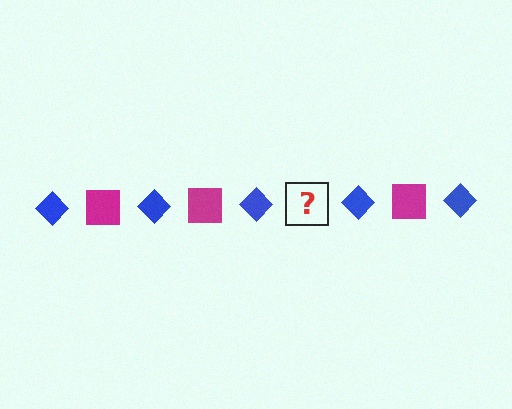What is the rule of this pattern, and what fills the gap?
The rule is that the pattern alternates between blue diamond and magenta square. The gap should be filled with a magenta square.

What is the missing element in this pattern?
The missing element is a magenta square.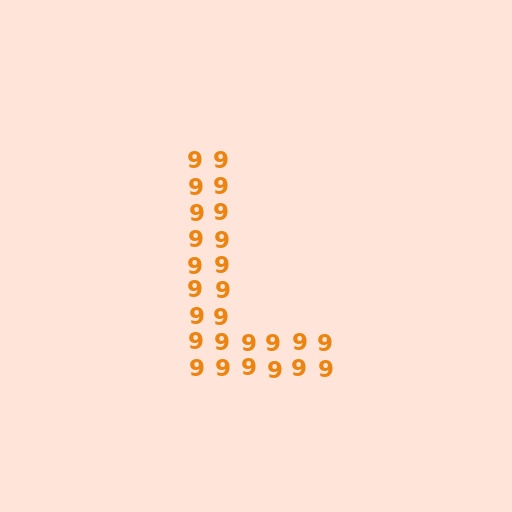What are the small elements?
The small elements are digit 9's.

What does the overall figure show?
The overall figure shows the letter L.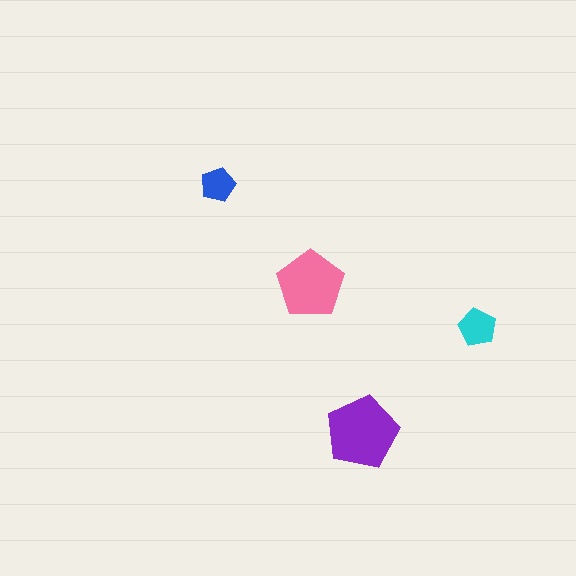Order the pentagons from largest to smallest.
the purple one, the pink one, the cyan one, the blue one.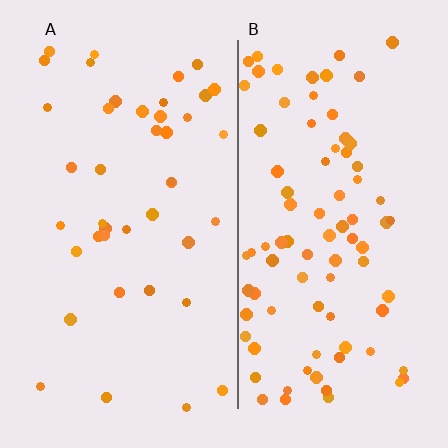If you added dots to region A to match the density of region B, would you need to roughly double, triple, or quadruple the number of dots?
Approximately double.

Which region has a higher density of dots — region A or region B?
B (the right).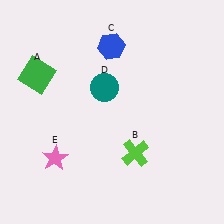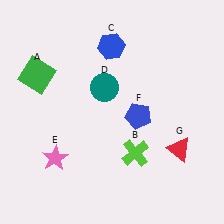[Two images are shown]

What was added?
A blue pentagon (F), a red triangle (G) were added in Image 2.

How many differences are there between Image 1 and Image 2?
There are 2 differences between the two images.